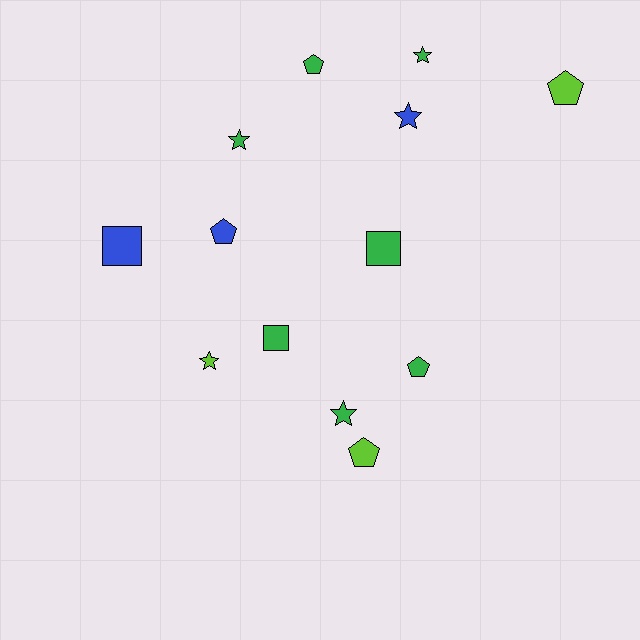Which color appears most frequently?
Green, with 7 objects.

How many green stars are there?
There are 3 green stars.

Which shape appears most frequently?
Pentagon, with 5 objects.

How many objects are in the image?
There are 13 objects.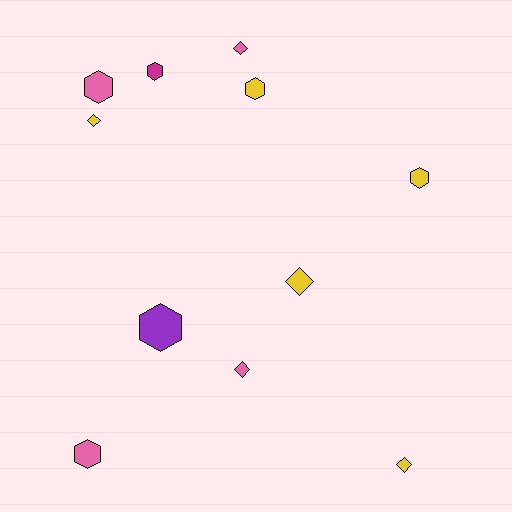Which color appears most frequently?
Yellow, with 5 objects.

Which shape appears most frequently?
Hexagon, with 6 objects.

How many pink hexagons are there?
There are 2 pink hexagons.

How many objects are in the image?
There are 11 objects.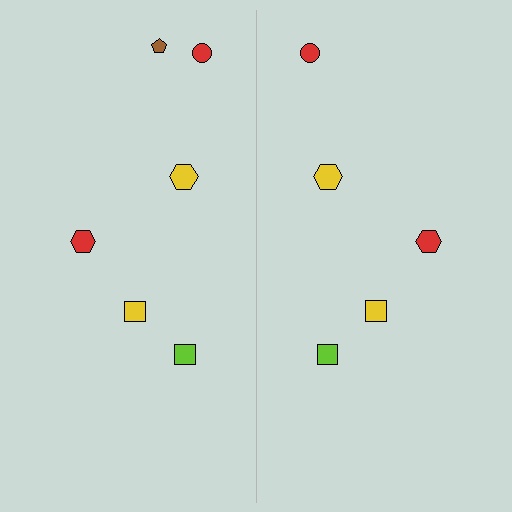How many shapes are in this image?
There are 11 shapes in this image.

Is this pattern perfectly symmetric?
No, the pattern is not perfectly symmetric. A brown pentagon is missing from the right side.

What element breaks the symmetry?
A brown pentagon is missing from the right side.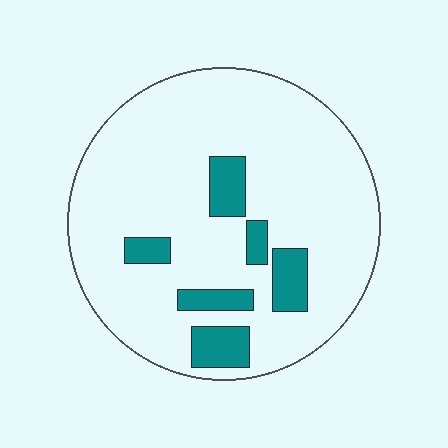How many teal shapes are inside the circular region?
6.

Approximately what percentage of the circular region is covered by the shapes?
Approximately 15%.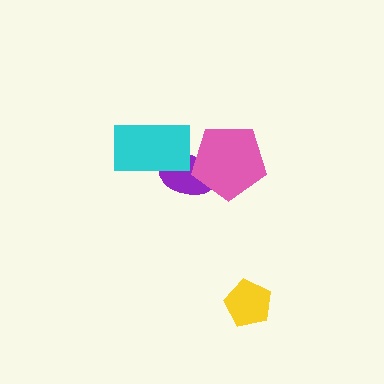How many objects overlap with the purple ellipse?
2 objects overlap with the purple ellipse.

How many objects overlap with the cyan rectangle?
1 object overlaps with the cyan rectangle.